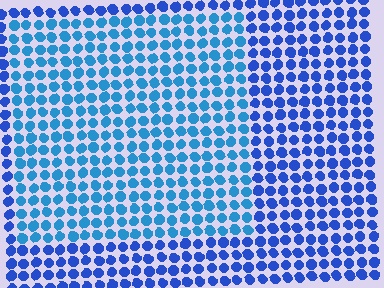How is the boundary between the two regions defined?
The boundary is defined purely by a slight shift in hue (about 26 degrees). Spacing, size, and orientation are identical on both sides.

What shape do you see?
I see a rectangle.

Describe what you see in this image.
The image is filled with small blue elements in a uniform arrangement. A rectangle-shaped region is visible where the elements are tinted to a slightly different hue, forming a subtle color boundary.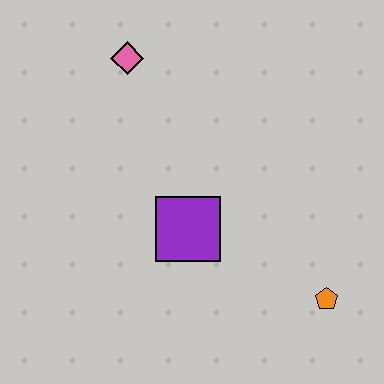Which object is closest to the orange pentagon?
The purple square is closest to the orange pentagon.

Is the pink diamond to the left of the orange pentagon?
Yes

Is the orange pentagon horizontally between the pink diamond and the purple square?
No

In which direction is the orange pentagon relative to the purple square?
The orange pentagon is to the right of the purple square.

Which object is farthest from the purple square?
The pink diamond is farthest from the purple square.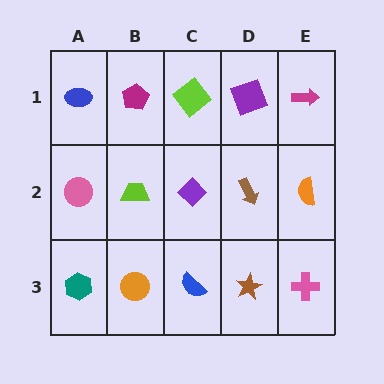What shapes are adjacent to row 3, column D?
A brown arrow (row 2, column D), a blue semicircle (row 3, column C), a pink cross (row 3, column E).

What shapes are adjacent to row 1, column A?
A pink circle (row 2, column A), a magenta pentagon (row 1, column B).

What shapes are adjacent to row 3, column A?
A pink circle (row 2, column A), an orange circle (row 3, column B).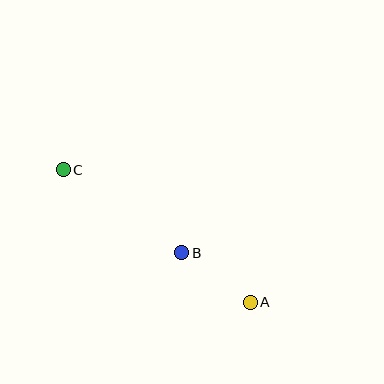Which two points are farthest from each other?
Points A and C are farthest from each other.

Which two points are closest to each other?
Points A and B are closest to each other.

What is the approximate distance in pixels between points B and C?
The distance between B and C is approximately 145 pixels.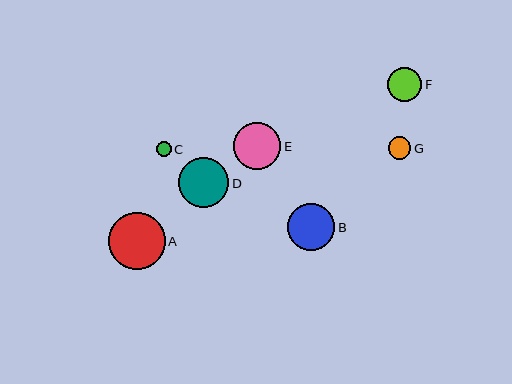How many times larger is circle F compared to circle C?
Circle F is approximately 2.3 times the size of circle C.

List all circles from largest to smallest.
From largest to smallest: A, D, B, E, F, G, C.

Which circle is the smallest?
Circle C is the smallest with a size of approximately 15 pixels.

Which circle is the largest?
Circle A is the largest with a size of approximately 57 pixels.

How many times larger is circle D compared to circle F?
Circle D is approximately 1.5 times the size of circle F.